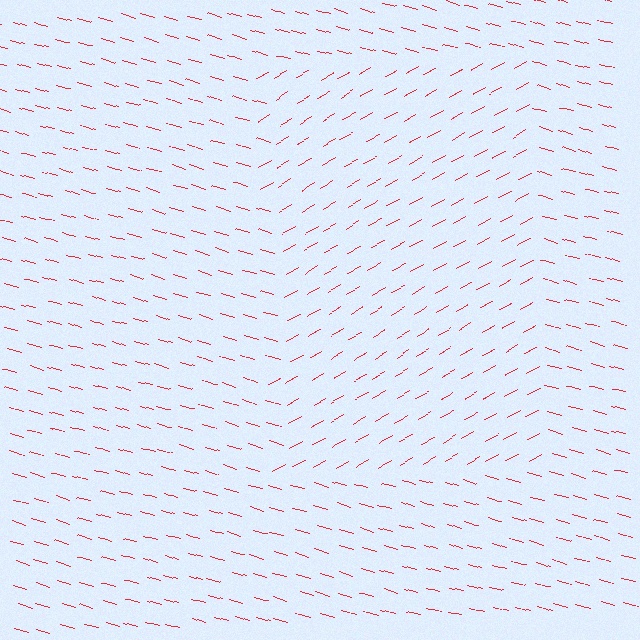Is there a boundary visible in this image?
Yes, there is a texture boundary formed by a change in line orientation.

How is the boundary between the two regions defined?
The boundary is defined purely by a change in line orientation (approximately 45 degrees difference). All lines are the same color and thickness.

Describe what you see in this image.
The image is filled with small red line segments. A rectangle region in the image has lines oriented differently from the surrounding lines, creating a visible texture boundary.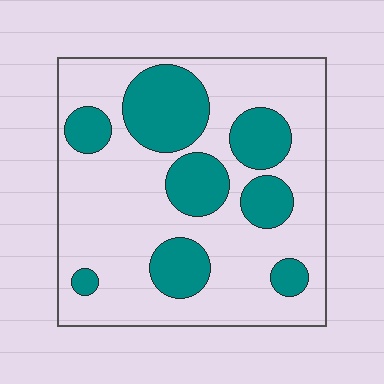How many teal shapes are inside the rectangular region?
8.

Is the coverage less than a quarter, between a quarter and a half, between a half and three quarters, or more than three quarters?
Between a quarter and a half.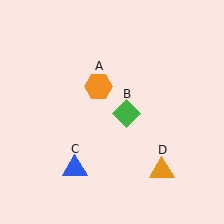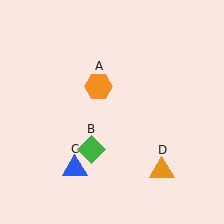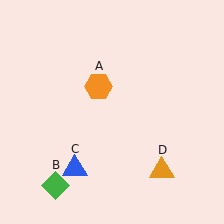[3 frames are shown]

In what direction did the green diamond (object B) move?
The green diamond (object B) moved down and to the left.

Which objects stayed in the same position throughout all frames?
Orange hexagon (object A) and blue triangle (object C) and orange triangle (object D) remained stationary.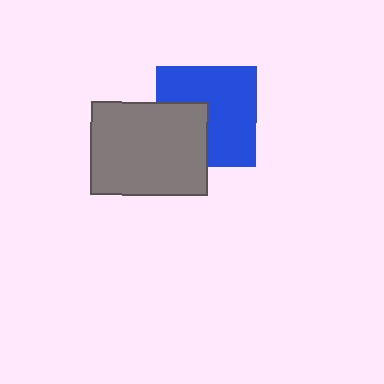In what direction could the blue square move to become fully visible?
The blue square could move toward the upper-right. That would shift it out from behind the gray rectangle entirely.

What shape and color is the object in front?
The object in front is a gray rectangle.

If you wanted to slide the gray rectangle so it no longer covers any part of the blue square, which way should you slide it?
Slide it toward the lower-left — that is the most direct way to separate the two shapes.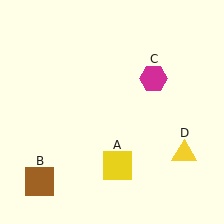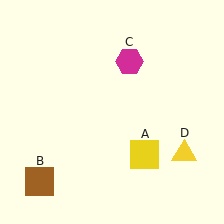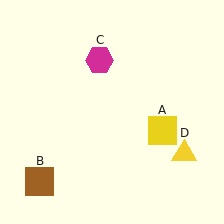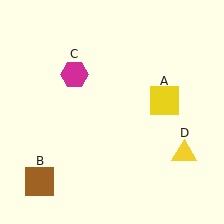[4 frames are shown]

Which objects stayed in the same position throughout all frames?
Brown square (object B) and yellow triangle (object D) remained stationary.